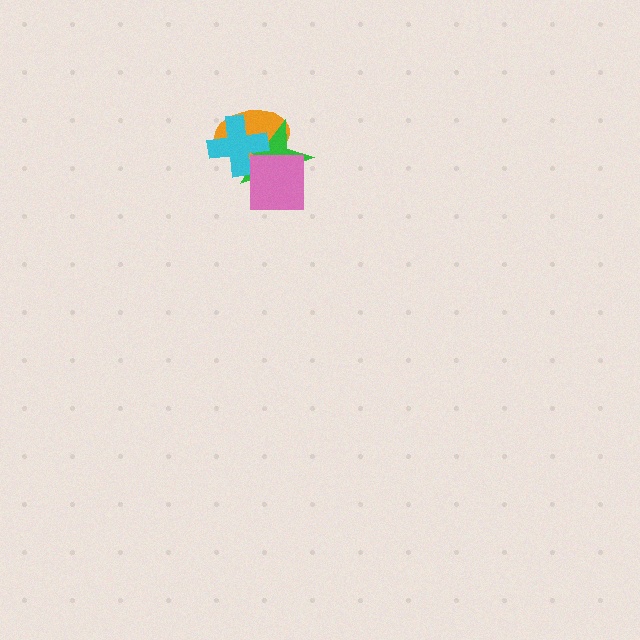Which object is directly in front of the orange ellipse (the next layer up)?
The green star is directly in front of the orange ellipse.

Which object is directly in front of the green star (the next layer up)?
The cyan cross is directly in front of the green star.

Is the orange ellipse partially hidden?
Yes, it is partially covered by another shape.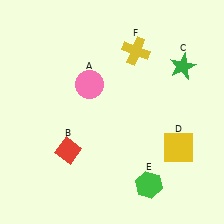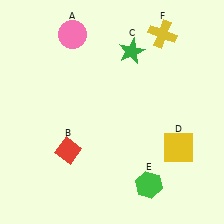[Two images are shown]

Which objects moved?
The objects that moved are: the pink circle (A), the green star (C), the yellow cross (F).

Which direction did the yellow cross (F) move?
The yellow cross (F) moved right.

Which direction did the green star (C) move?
The green star (C) moved left.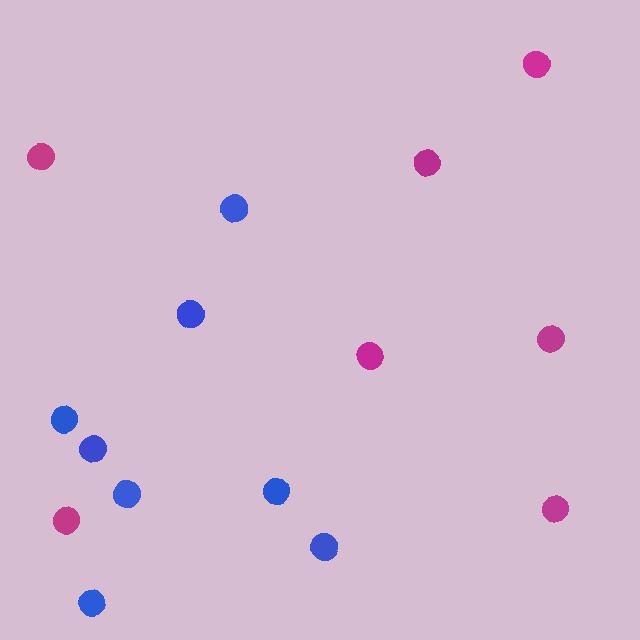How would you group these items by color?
There are 2 groups: one group of blue circles (8) and one group of magenta circles (7).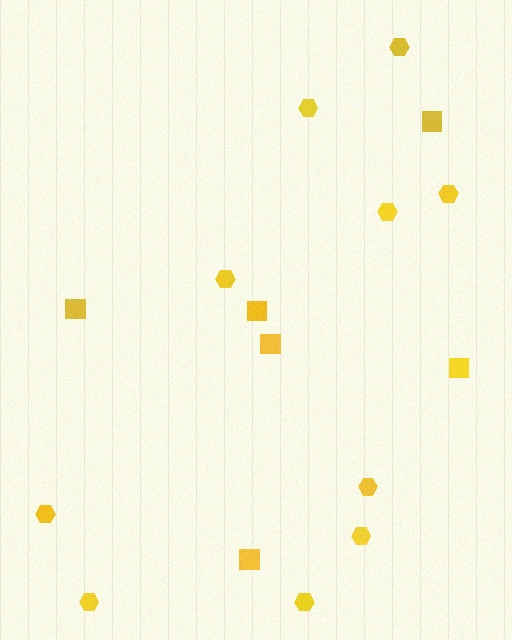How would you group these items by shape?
There are 2 groups: one group of squares (6) and one group of hexagons (10).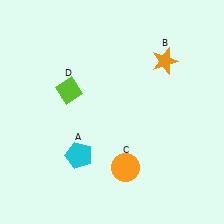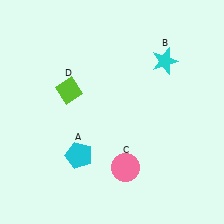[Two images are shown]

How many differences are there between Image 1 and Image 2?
There are 2 differences between the two images.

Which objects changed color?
B changed from orange to cyan. C changed from orange to pink.